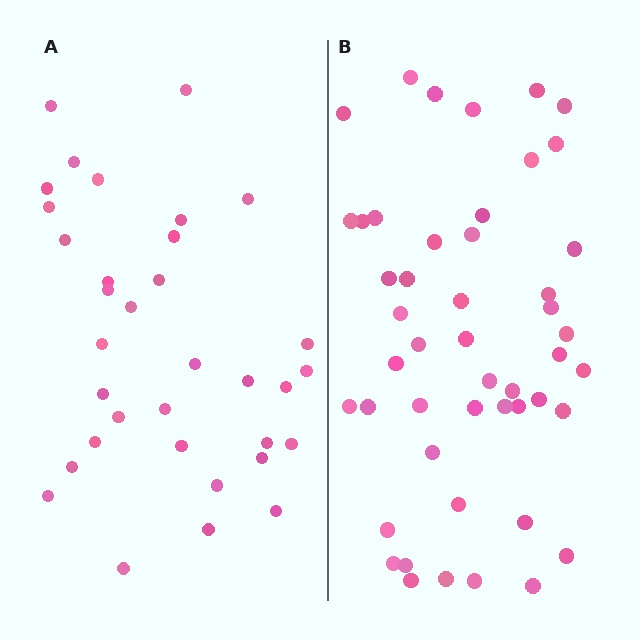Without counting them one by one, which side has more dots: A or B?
Region B (the right region) has more dots.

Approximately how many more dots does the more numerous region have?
Region B has approximately 15 more dots than region A.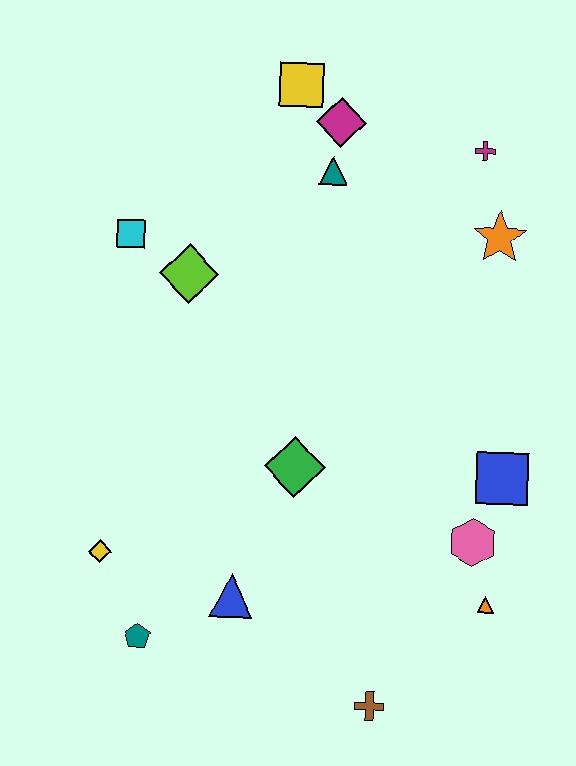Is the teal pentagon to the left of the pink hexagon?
Yes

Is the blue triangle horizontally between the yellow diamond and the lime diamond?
No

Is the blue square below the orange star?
Yes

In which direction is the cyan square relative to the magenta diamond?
The cyan square is to the left of the magenta diamond.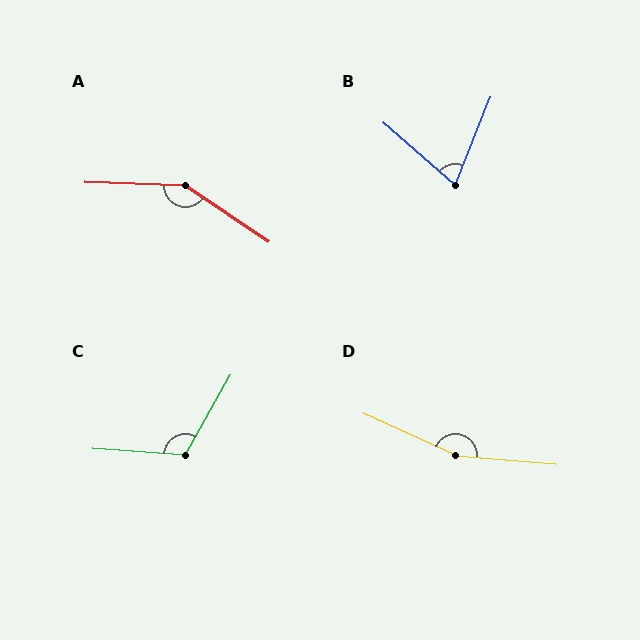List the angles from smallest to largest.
B (70°), C (116°), A (148°), D (161°).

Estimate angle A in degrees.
Approximately 148 degrees.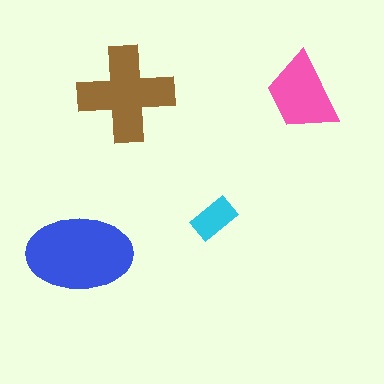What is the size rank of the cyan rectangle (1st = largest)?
4th.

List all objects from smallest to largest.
The cyan rectangle, the pink trapezoid, the brown cross, the blue ellipse.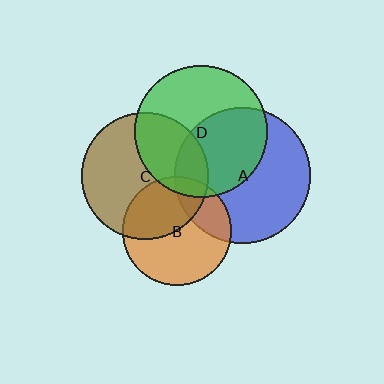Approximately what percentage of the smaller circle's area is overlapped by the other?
Approximately 10%.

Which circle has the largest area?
Circle A (blue).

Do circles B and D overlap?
Yes.